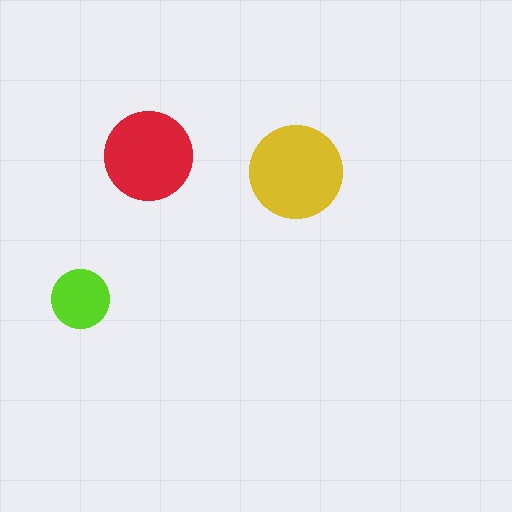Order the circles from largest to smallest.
the yellow one, the red one, the lime one.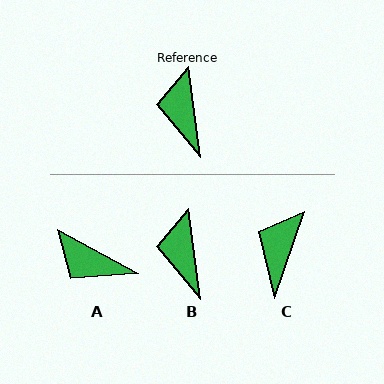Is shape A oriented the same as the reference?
No, it is off by about 54 degrees.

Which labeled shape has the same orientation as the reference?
B.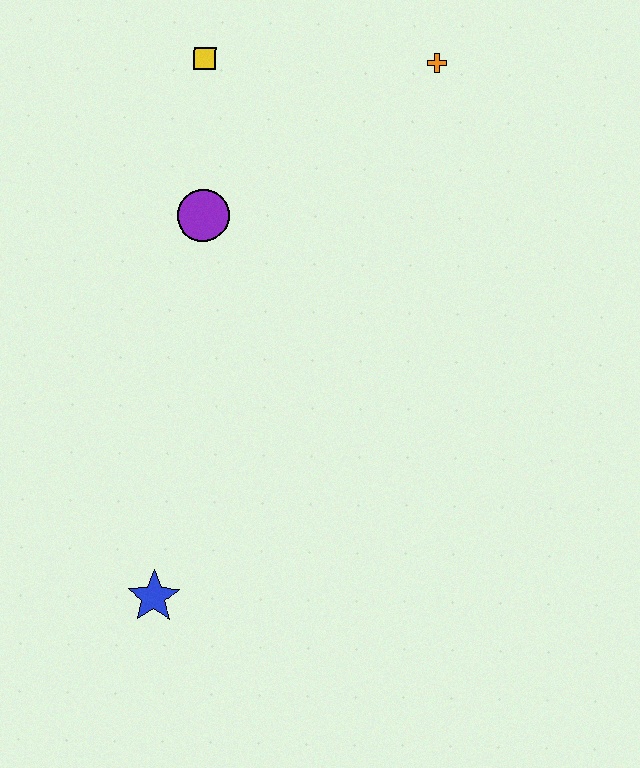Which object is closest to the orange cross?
The yellow square is closest to the orange cross.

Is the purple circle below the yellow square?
Yes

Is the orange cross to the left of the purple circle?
No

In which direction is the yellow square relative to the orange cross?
The yellow square is to the left of the orange cross.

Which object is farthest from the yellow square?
The blue star is farthest from the yellow square.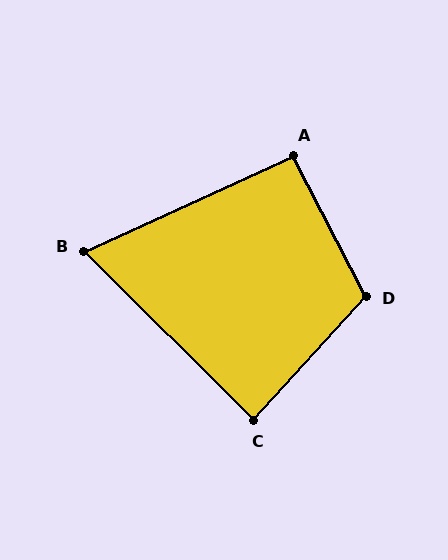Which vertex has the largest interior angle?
D, at approximately 110 degrees.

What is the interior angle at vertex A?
Approximately 93 degrees (approximately right).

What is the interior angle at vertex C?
Approximately 87 degrees (approximately right).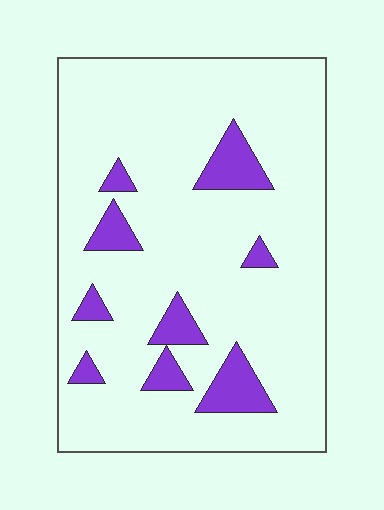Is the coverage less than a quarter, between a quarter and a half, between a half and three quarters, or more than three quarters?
Less than a quarter.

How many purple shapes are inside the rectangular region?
9.